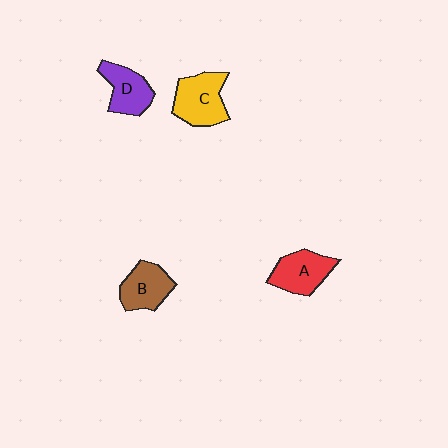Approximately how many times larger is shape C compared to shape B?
Approximately 1.2 times.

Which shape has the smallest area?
Shape D (purple).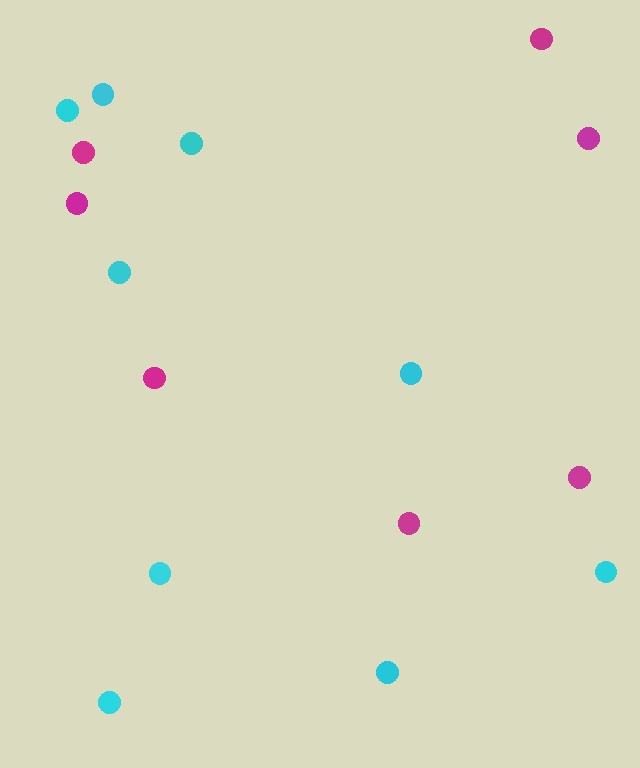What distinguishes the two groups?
There are 2 groups: one group of cyan circles (9) and one group of magenta circles (7).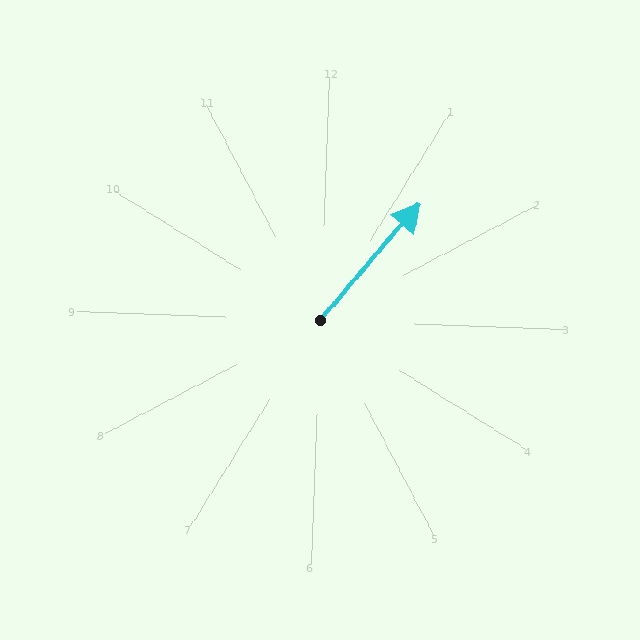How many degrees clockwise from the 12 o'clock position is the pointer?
Approximately 39 degrees.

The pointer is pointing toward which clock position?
Roughly 1 o'clock.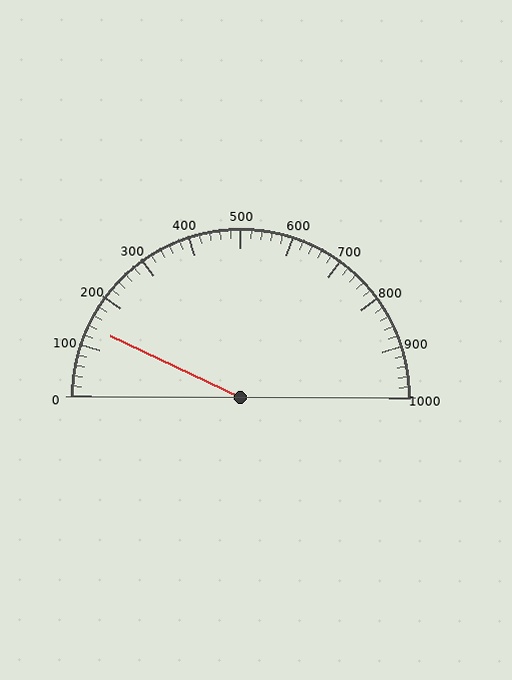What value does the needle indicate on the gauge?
The needle indicates approximately 140.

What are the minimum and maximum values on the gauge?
The gauge ranges from 0 to 1000.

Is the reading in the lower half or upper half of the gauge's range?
The reading is in the lower half of the range (0 to 1000).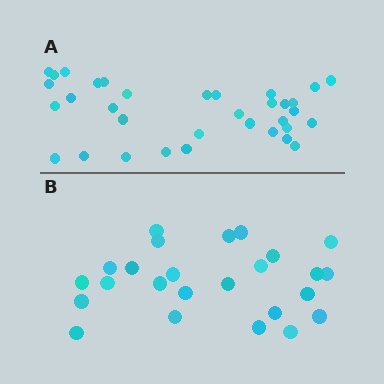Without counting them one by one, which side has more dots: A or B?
Region A (the top region) has more dots.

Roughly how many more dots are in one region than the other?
Region A has roughly 8 or so more dots than region B.